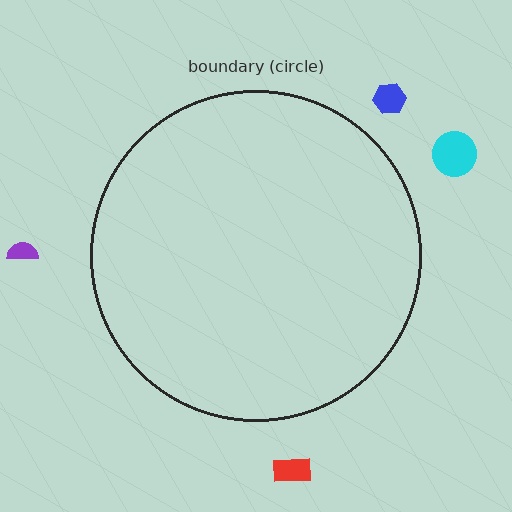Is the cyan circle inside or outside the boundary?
Outside.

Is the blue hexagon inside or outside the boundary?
Outside.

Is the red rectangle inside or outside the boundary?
Outside.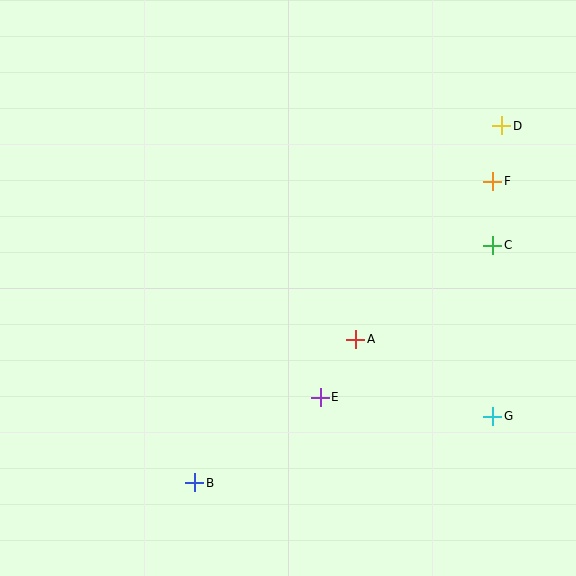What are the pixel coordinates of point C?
Point C is at (493, 245).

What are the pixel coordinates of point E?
Point E is at (320, 397).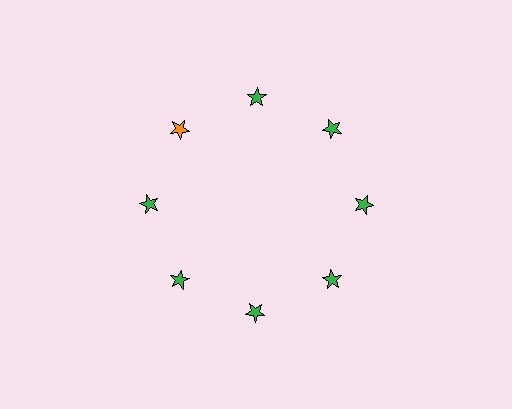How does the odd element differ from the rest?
It has a different color: orange instead of green.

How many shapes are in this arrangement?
There are 8 shapes arranged in a ring pattern.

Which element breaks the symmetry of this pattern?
The orange star at roughly the 10 o'clock position breaks the symmetry. All other shapes are green stars.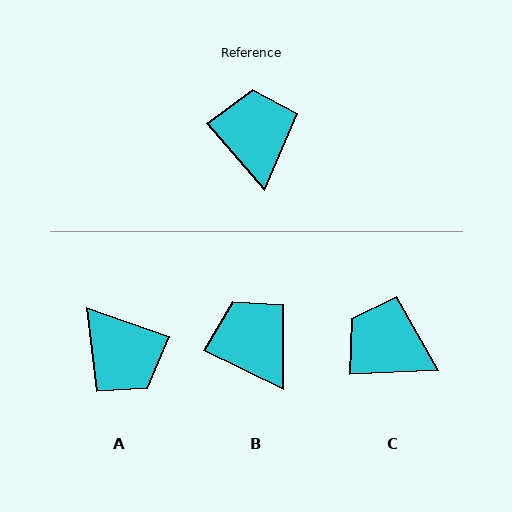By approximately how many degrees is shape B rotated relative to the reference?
Approximately 24 degrees counter-clockwise.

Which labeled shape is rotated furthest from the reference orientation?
A, about 149 degrees away.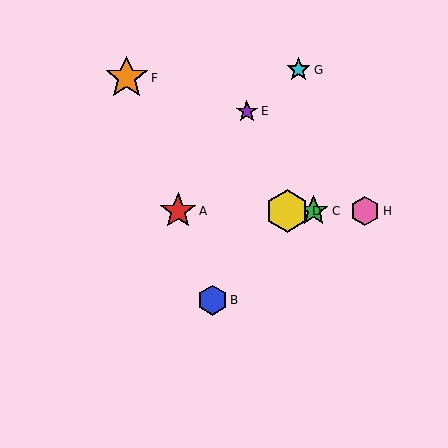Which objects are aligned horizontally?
Objects A, C, D, H are aligned horizontally.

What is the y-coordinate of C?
Object C is at y≈211.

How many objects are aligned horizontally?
4 objects (A, C, D, H) are aligned horizontally.